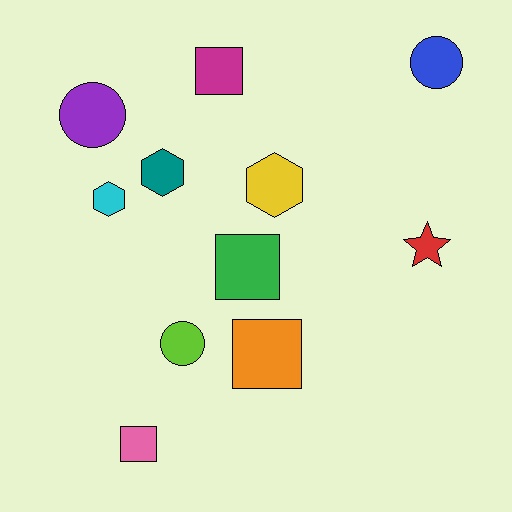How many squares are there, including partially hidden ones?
There are 4 squares.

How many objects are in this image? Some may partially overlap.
There are 11 objects.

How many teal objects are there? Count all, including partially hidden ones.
There is 1 teal object.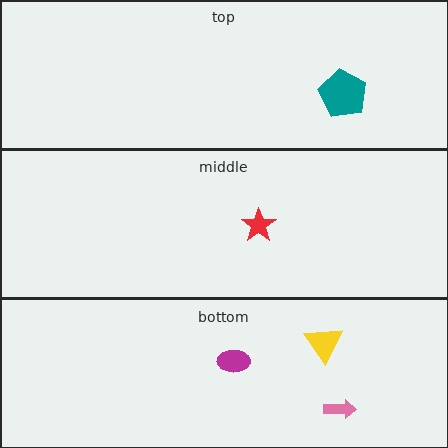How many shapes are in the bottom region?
3.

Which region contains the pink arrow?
The bottom region.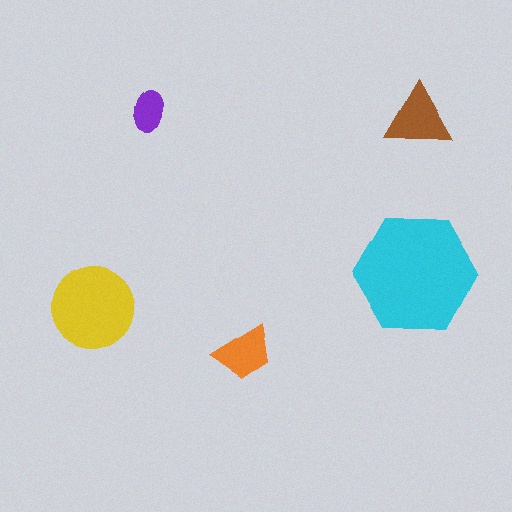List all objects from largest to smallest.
The cyan hexagon, the yellow circle, the brown triangle, the orange trapezoid, the purple ellipse.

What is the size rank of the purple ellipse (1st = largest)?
5th.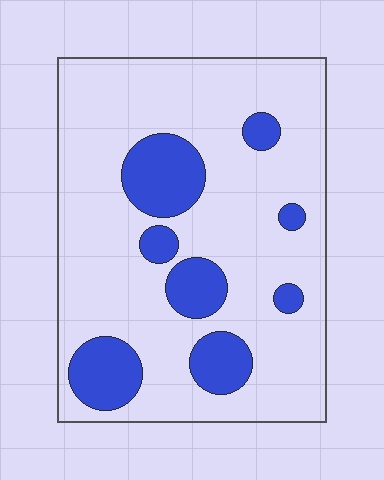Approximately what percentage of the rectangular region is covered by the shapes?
Approximately 20%.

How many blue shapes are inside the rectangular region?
8.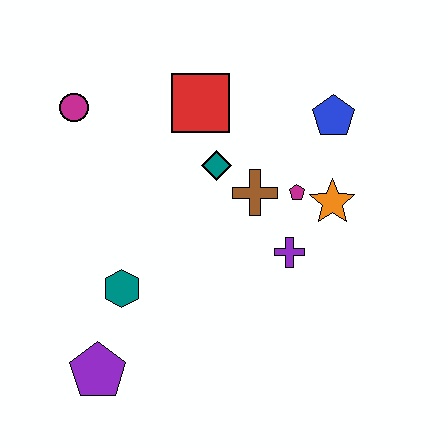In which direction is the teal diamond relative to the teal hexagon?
The teal diamond is above the teal hexagon.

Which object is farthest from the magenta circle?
The orange star is farthest from the magenta circle.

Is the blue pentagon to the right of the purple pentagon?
Yes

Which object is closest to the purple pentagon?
The teal hexagon is closest to the purple pentagon.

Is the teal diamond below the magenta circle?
Yes